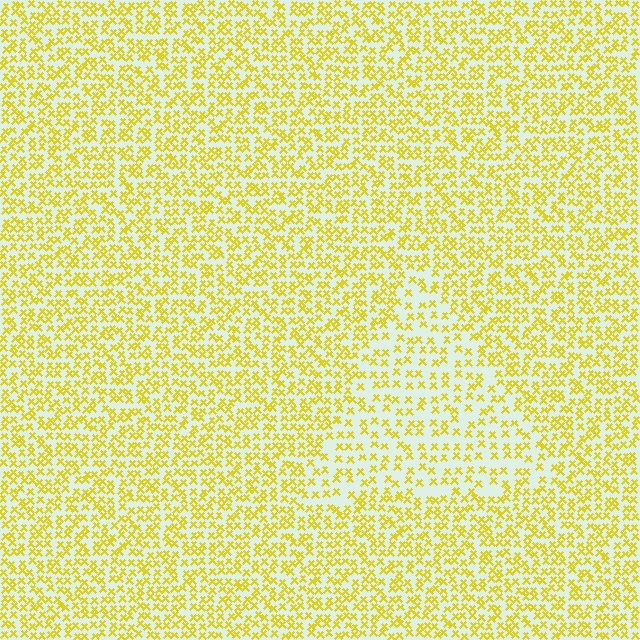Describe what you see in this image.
The image contains small yellow elements arranged at two different densities. A triangle-shaped region is visible where the elements are less densely packed than the surrounding area.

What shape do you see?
I see a triangle.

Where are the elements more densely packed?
The elements are more densely packed outside the triangle boundary.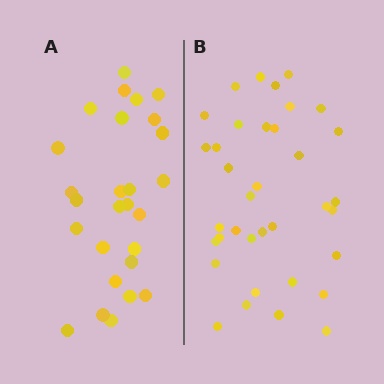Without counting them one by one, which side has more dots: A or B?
Region B (the right region) has more dots.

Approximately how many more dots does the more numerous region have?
Region B has roughly 8 or so more dots than region A.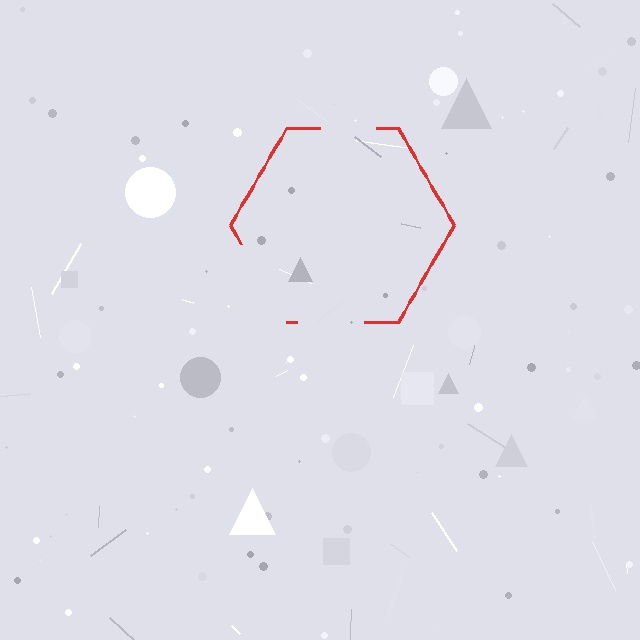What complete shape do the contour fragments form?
The contour fragments form a hexagon.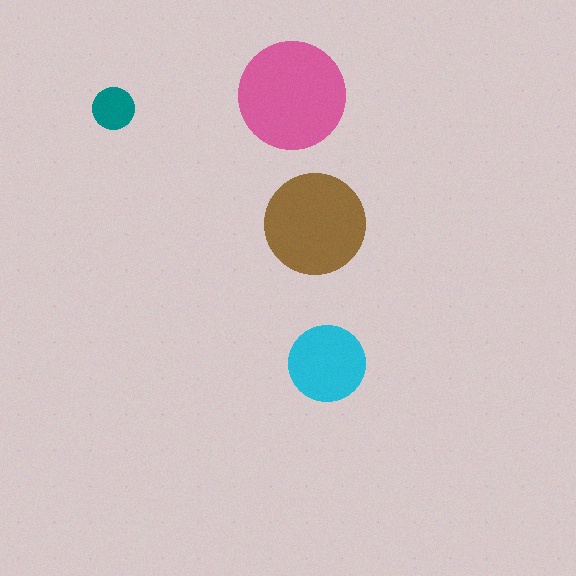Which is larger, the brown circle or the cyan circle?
The brown one.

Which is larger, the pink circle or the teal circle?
The pink one.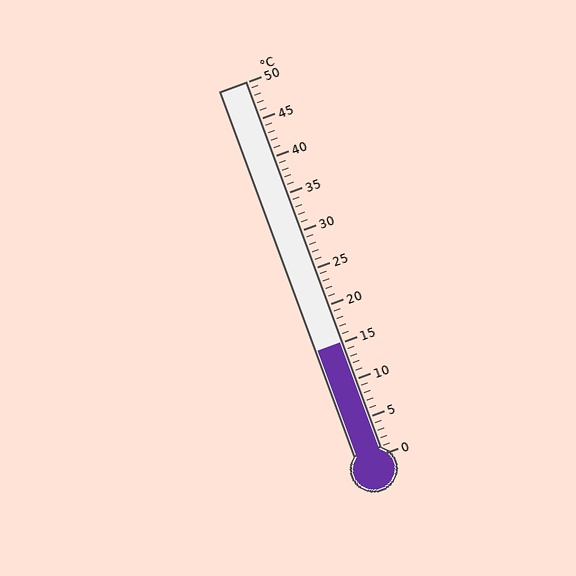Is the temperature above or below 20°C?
The temperature is below 20°C.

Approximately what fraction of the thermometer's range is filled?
The thermometer is filled to approximately 30% of its range.